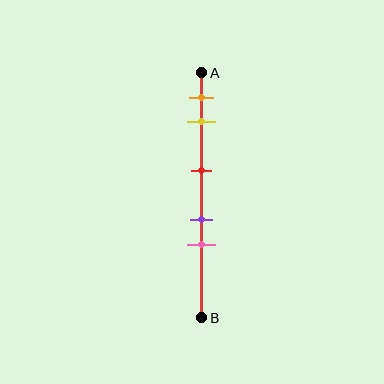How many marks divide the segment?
There are 5 marks dividing the segment.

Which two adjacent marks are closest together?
The purple and pink marks are the closest adjacent pair.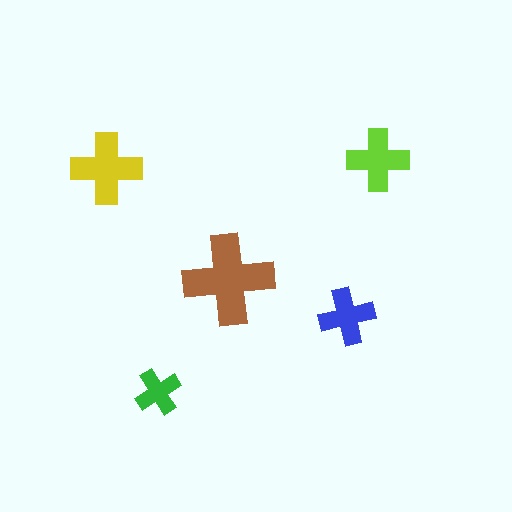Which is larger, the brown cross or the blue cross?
The brown one.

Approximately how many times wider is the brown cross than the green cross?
About 2 times wider.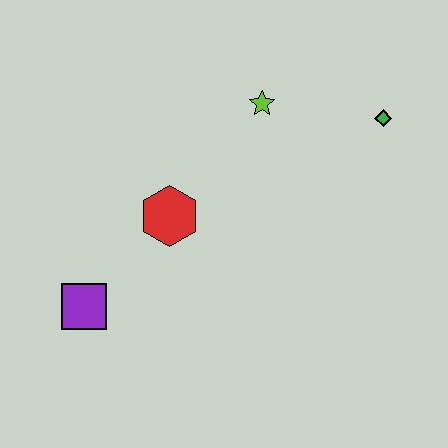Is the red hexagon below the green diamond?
Yes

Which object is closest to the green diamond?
The lime star is closest to the green diamond.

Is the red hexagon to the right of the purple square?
Yes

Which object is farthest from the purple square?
The green diamond is farthest from the purple square.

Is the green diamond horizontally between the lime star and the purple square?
No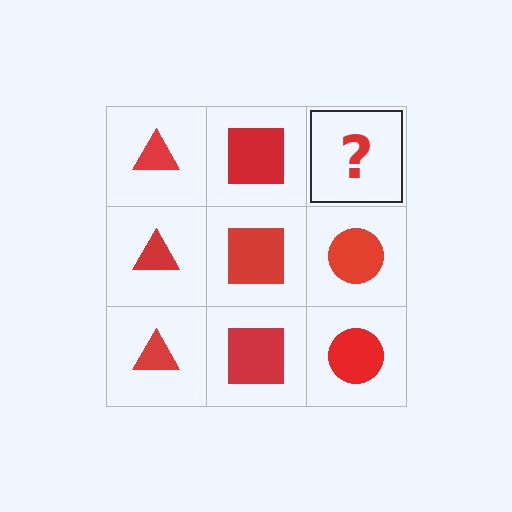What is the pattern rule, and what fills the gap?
The rule is that each column has a consistent shape. The gap should be filled with a red circle.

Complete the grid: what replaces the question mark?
The question mark should be replaced with a red circle.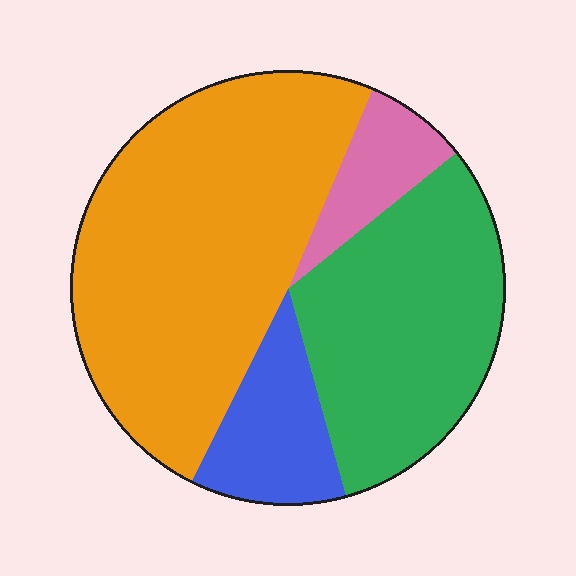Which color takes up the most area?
Orange, at roughly 50%.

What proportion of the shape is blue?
Blue takes up about one eighth (1/8) of the shape.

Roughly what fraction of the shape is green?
Green covers around 30% of the shape.